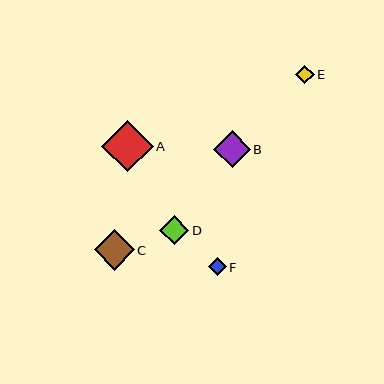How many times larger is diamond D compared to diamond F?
Diamond D is approximately 1.6 times the size of diamond F.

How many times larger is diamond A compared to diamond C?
Diamond A is approximately 1.3 times the size of diamond C.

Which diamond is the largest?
Diamond A is the largest with a size of approximately 51 pixels.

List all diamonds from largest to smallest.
From largest to smallest: A, C, B, D, E, F.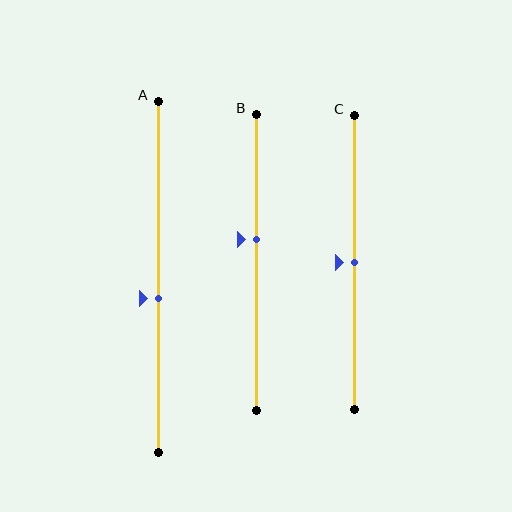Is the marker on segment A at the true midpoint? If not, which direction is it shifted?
No, the marker on segment A is shifted downward by about 6% of the segment length.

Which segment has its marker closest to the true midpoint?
Segment C has its marker closest to the true midpoint.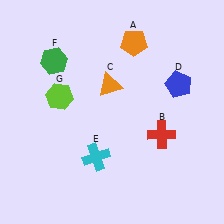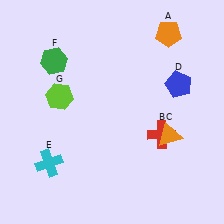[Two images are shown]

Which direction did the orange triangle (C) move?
The orange triangle (C) moved right.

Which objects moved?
The objects that moved are: the orange pentagon (A), the orange triangle (C), the cyan cross (E).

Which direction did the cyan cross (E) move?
The cyan cross (E) moved left.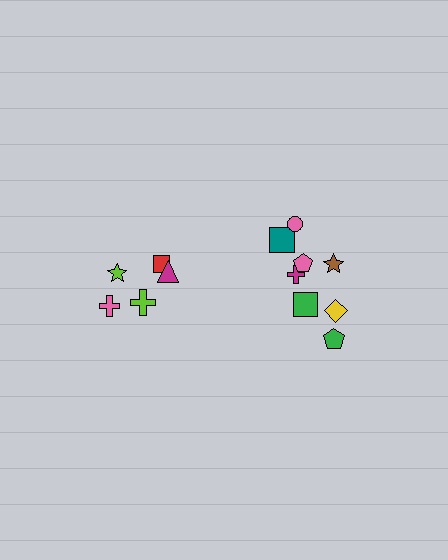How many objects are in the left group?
There are 5 objects.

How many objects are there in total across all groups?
There are 13 objects.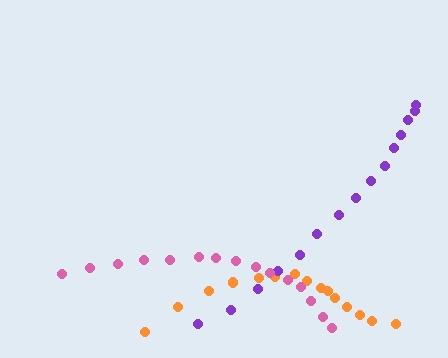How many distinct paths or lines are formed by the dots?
There are 3 distinct paths.